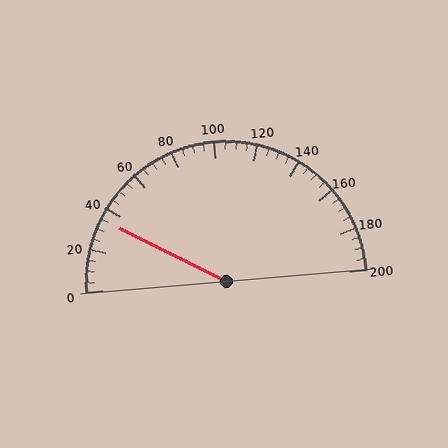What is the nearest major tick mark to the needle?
The nearest major tick mark is 40.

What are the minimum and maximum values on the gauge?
The gauge ranges from 0 to 200.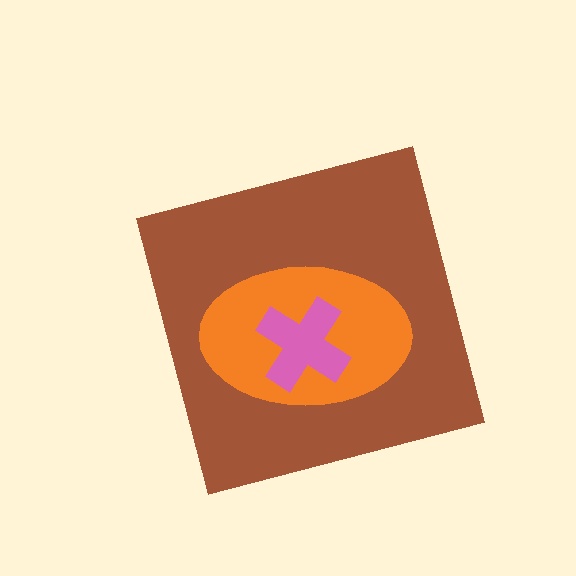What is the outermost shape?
The brown square.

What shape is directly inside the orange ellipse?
The pink cross.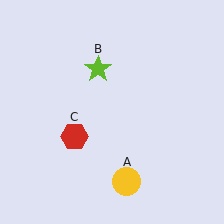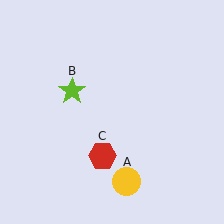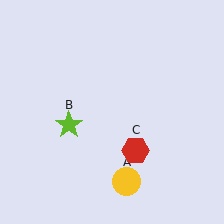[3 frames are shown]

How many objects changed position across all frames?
2 objects changed position: lime star (object B), red hexagon (object C).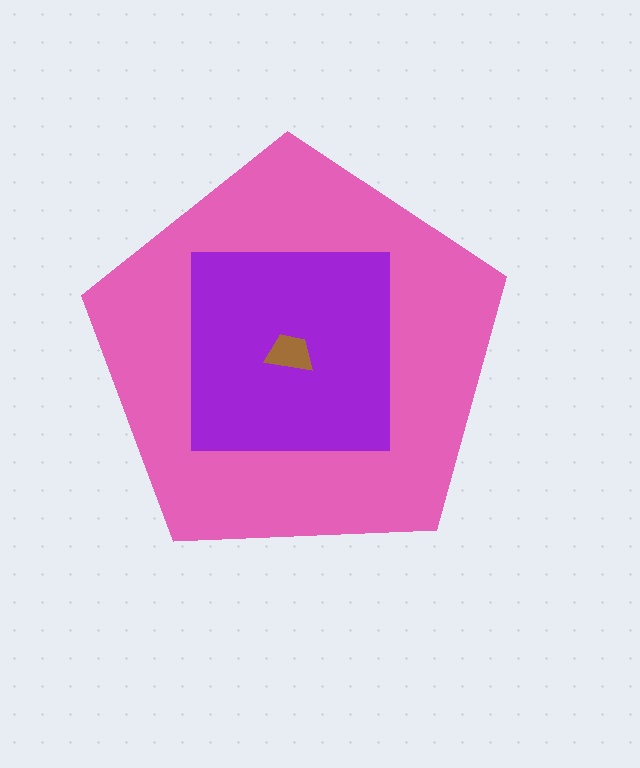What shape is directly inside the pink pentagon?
The purple square.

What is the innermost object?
The brown trapezoid.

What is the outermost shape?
The pink pentagon.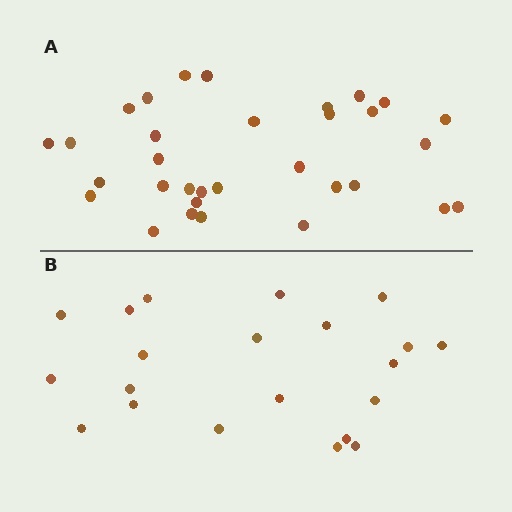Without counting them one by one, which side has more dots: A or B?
Region A (the top region) has more dots.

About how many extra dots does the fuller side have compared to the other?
Region A has roughly 12 or so more dots than region B.